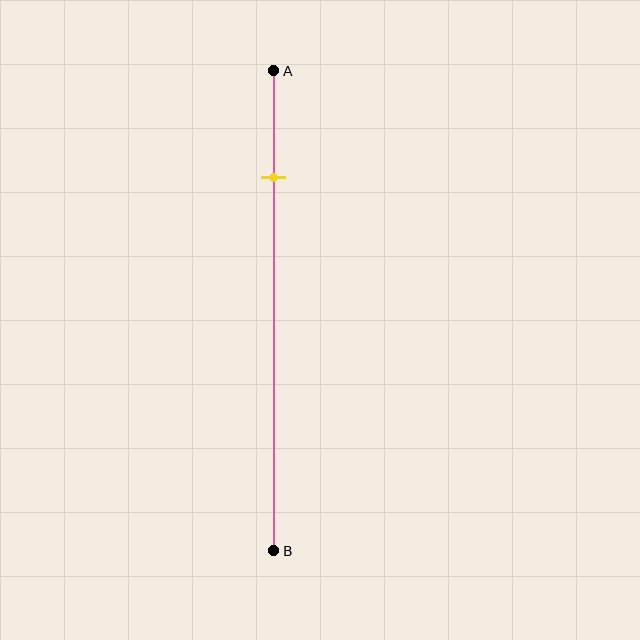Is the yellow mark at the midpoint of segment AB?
No, the mark is at about 20% from A, not at the 50% midpoint.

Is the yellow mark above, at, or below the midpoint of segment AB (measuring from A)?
The yellow mark is above the midpoint of segment AB.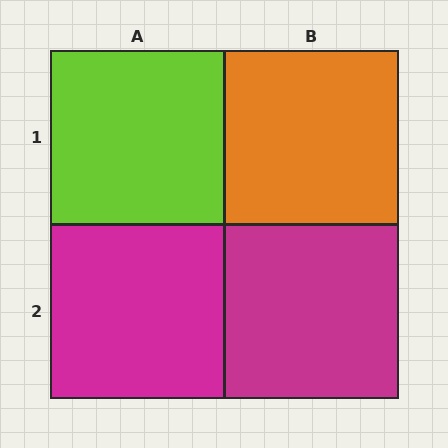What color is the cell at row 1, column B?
Orange.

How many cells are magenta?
2 cells are magenta.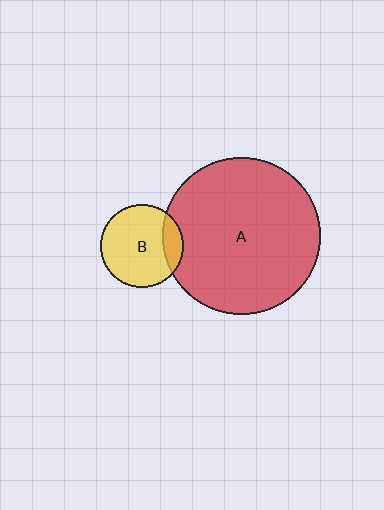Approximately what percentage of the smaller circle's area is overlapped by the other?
Approximately 15%.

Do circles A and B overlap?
Yes.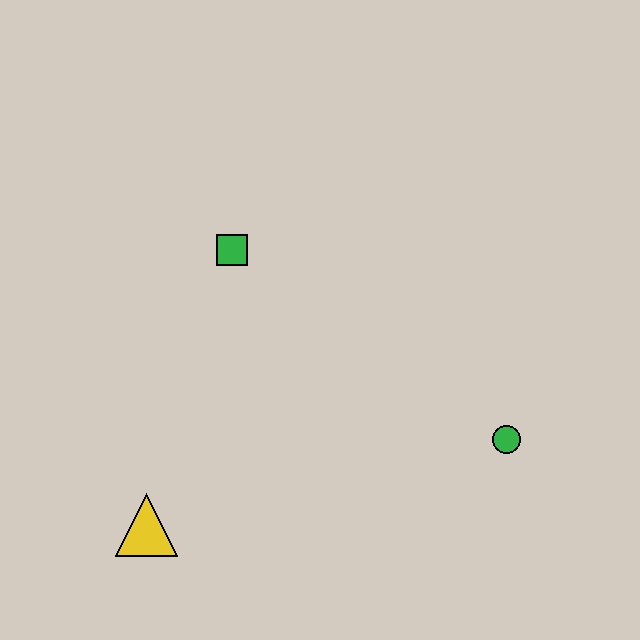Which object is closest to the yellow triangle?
The green square is closest to the yellow triangle.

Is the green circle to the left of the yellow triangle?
No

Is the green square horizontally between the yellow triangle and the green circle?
Yes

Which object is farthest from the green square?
The green circle is farthest from the green square.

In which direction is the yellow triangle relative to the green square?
The yellow triangle is below the green square.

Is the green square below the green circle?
No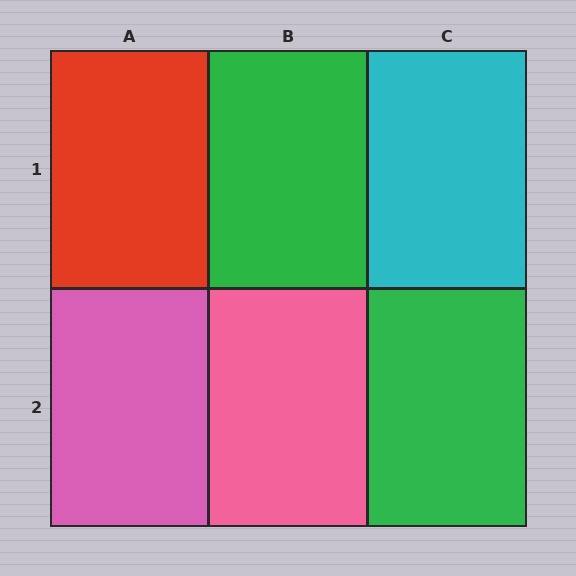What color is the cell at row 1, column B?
Green.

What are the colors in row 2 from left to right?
Pink, pink, green.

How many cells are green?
2 cells are green.